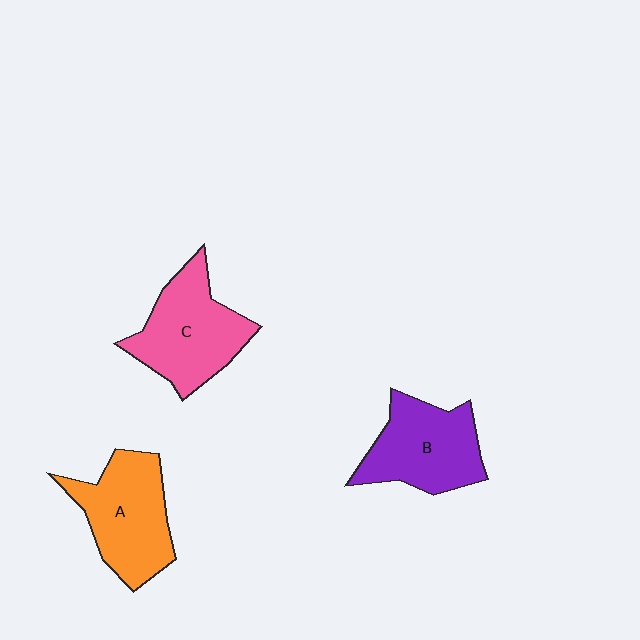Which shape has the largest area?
Shape C (pink).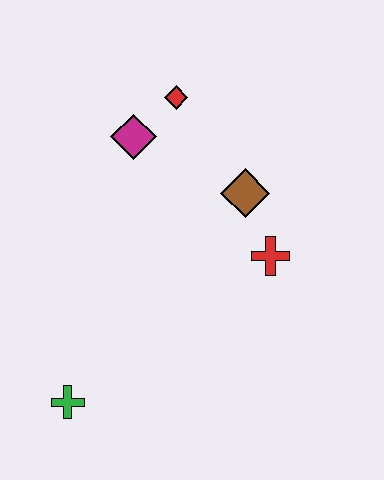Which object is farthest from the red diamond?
The green cross is farthest from the red diamond.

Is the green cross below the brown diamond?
Yes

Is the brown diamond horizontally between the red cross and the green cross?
Yes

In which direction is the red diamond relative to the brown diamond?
The red diamond is above the brown diamond.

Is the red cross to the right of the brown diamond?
Yes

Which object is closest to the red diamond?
The magenta diamond is closest to the red diamond.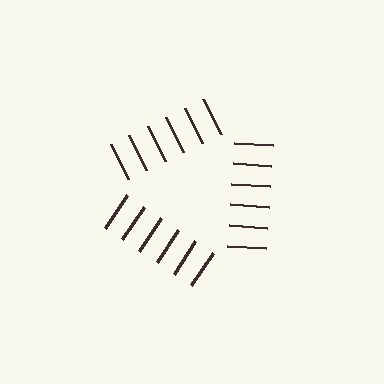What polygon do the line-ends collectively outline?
An illusory triangle — the line segments terminate on its edges but no continuous stroke is drawn.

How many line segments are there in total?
18 — 6 along each of the 3 edges.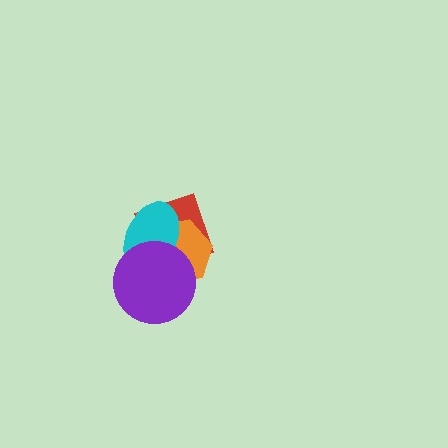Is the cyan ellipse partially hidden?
Yes, it is partially covered by another shape.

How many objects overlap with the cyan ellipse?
3 objects overlap with the cyan ellipse.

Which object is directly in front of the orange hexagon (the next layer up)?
The cyan ellipse is directly in front of the orange hexagon.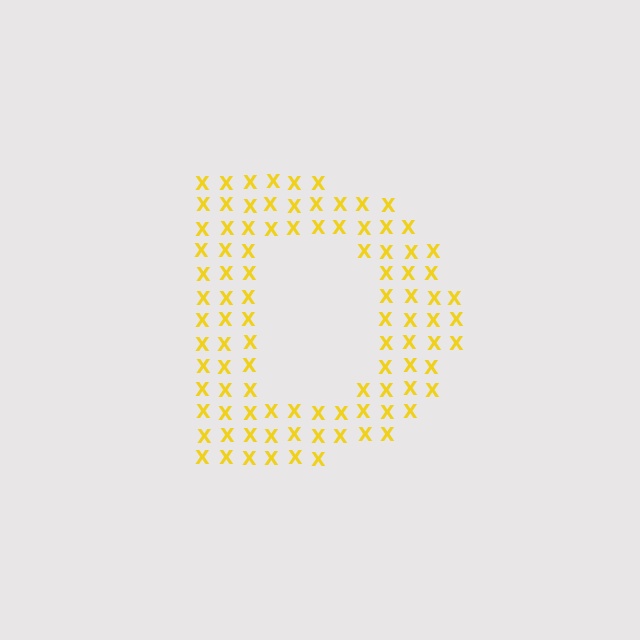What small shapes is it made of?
It is made of small letter X's.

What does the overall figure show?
The overall figure shows the letter D.